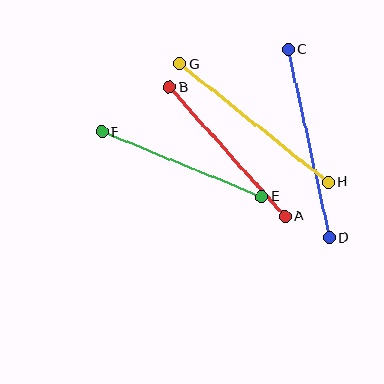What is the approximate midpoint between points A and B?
The midpoint is at approximately (227, 152) pixels.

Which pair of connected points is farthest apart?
Points C and D are farthest apart.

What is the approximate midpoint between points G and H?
The midpoint is at approximately (254, 123) pixels.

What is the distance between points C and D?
The distance is approximately 193 pixels.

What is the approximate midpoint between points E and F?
The midpoint is at approximately (182, 164) pixels.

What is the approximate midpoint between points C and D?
The midpoint is at approximately (309, 144) pixels.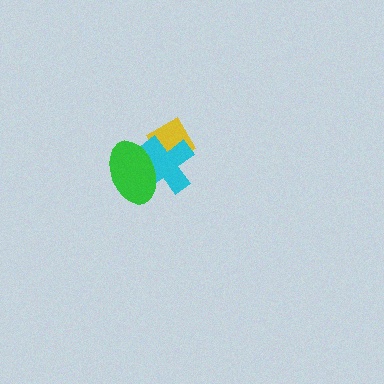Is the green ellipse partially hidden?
No, no other shape covers it.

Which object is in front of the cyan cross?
The green ellipse is in front of the cyan cross.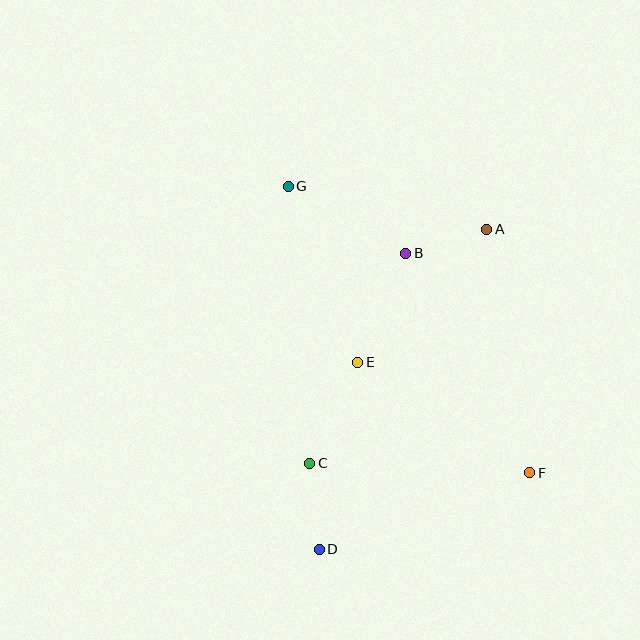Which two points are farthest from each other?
Points F and G are farthest from each other.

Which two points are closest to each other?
Points A and B are closest to each other.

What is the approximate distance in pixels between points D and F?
The distance between D and F is approximately 224 pixels.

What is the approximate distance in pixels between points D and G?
The distance between D and G is approximately 364 pixels.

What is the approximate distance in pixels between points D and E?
The distance between D and E is approximately 191 pixels.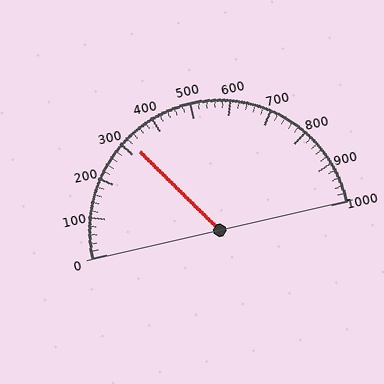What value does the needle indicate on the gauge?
The needle indicates approximately 320.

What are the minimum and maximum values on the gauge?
The gauge ranges from 0 to 1000.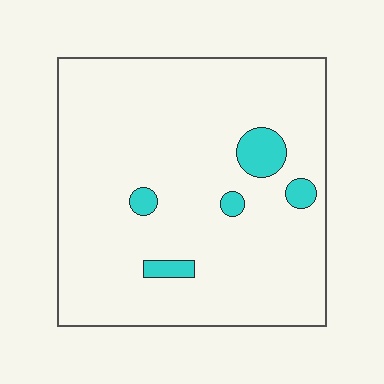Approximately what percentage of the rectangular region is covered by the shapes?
Approximately 5%.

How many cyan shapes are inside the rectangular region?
5.